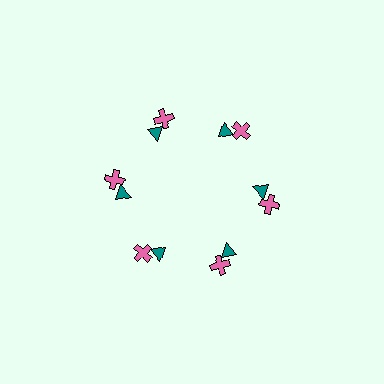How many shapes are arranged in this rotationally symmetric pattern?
There are 12 shapes, arranged in 6 groups of 2.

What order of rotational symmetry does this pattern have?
This pattern has 6-fold rotational symmetry.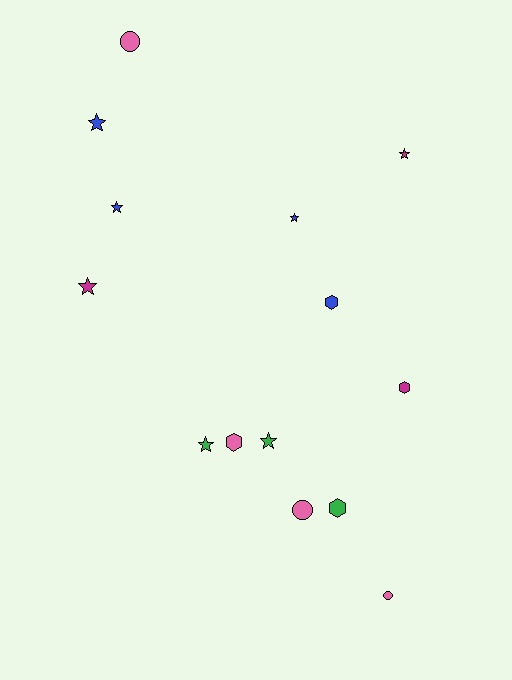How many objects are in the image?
There are 14 objects.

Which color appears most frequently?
Blue, with 4 objects.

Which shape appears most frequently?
Star, with 7 objects.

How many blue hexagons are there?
There is 1 blue hexagon.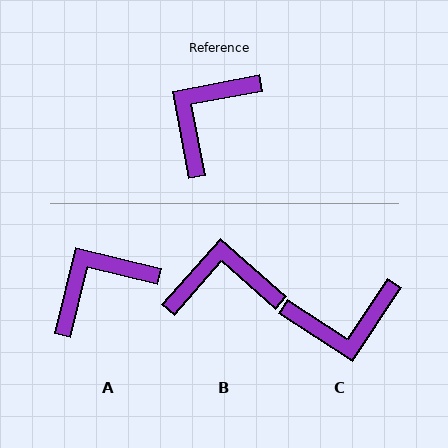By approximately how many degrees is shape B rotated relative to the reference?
Approximately 52 degrees clockwise.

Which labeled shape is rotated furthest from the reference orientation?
C, about 136 degrees away.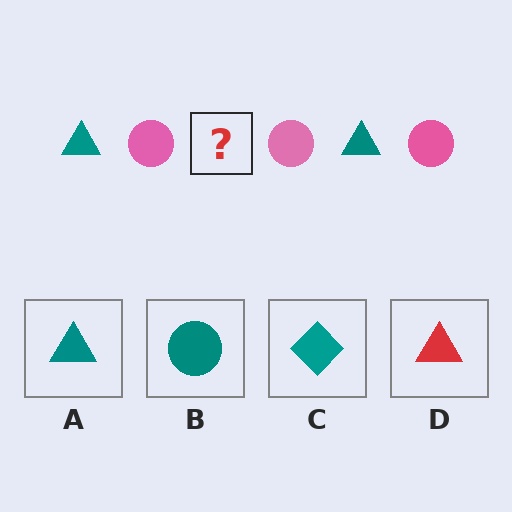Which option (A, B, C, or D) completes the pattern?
A.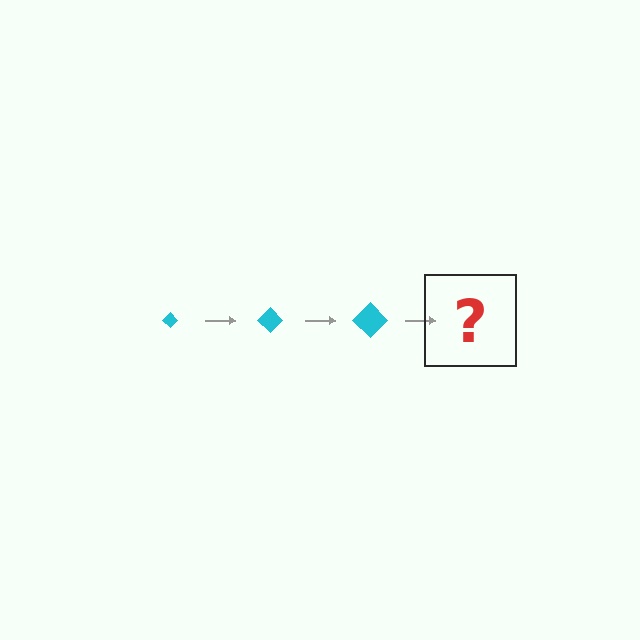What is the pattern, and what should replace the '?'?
The pattern is that the diamond gets progressively larger each step. The '?' should be a cyan diamond, larger than the previous one.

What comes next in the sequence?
The next element should be a cyan diamond, larger than the previous one.